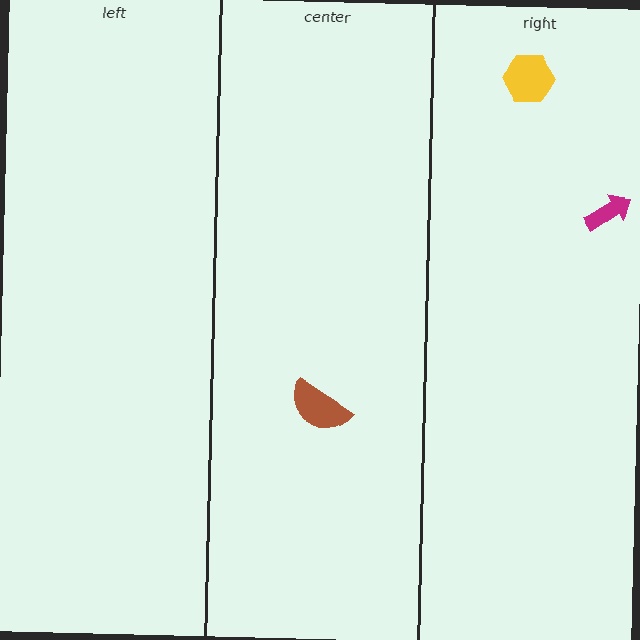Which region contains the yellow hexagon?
The right region.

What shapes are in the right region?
The magenta arrow, the yellow hexagon.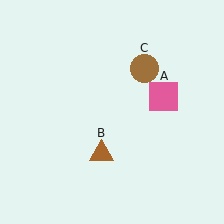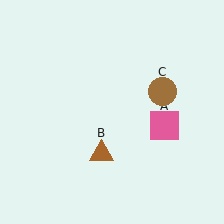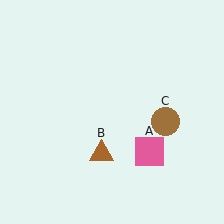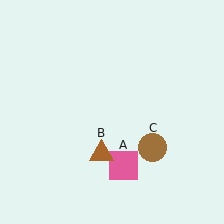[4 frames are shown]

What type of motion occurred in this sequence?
The pink square (object A), brown circle (object C) rotated clockwise around the center of the scene.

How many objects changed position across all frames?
2 objects changed position: pink square (object A), brown circle (object C).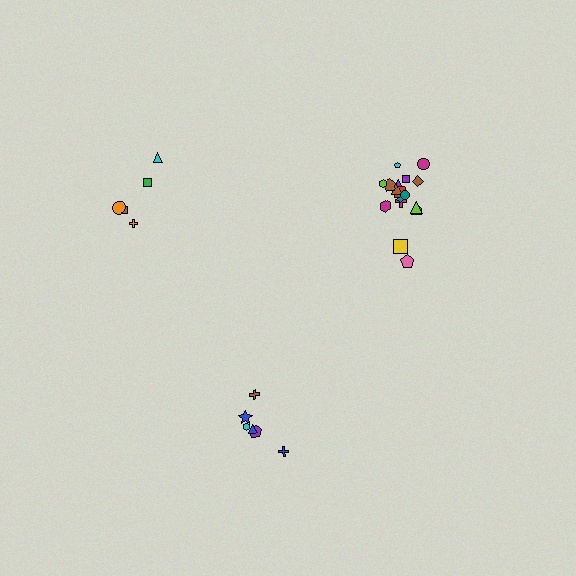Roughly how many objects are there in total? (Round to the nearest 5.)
Roughly 30 objects in total.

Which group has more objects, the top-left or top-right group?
The top-right group.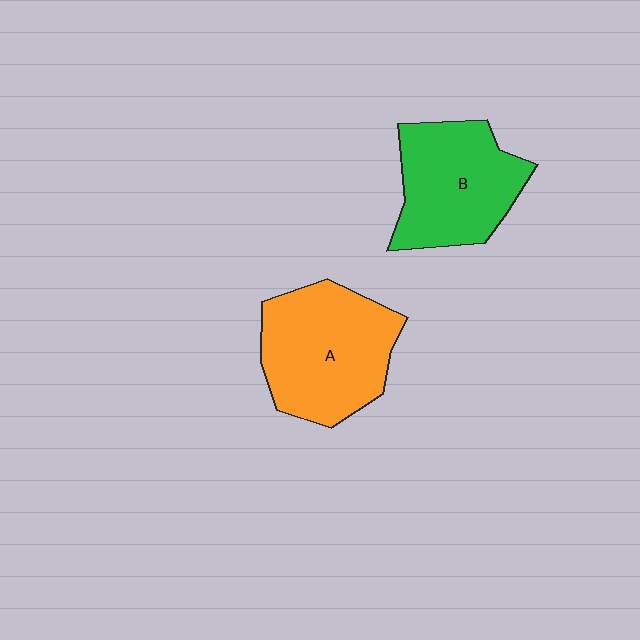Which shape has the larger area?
Shape A (orange).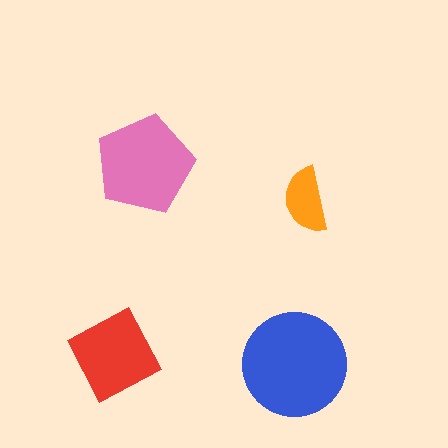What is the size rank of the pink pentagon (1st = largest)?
2nd.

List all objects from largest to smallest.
The blue circle, the pink pentagon, the red diamond, the orange semicircle.